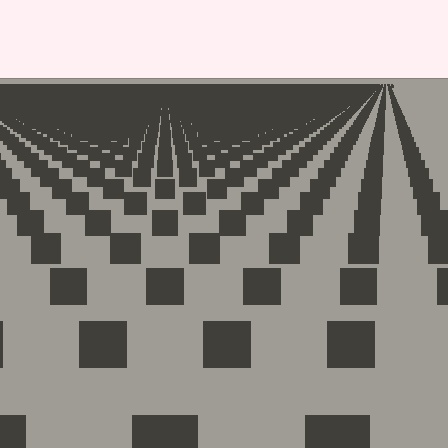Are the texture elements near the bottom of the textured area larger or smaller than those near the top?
Larger. Near the bottom, elements are closer to the viewer and appear at a bigger on-screen size.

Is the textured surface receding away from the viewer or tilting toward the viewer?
The surface is receding away from the viewer. Texture elements get smaller and denser toward the top.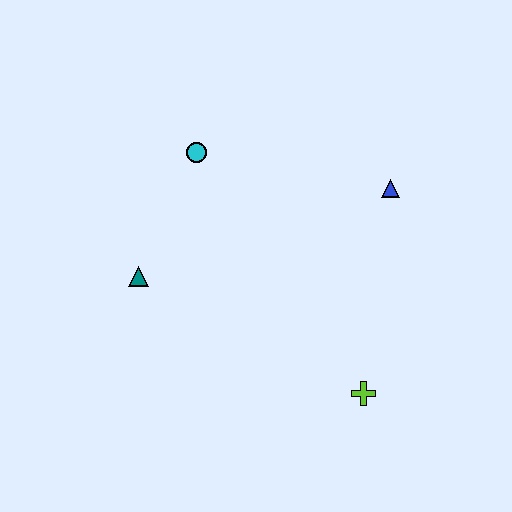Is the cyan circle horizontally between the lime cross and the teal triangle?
Yes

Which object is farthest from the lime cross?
The cyan circle is farthest from the lime cross.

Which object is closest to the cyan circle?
The teal triangle is closest to the cyan circle.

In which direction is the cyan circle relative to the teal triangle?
The cyan circle is above the teal triangle.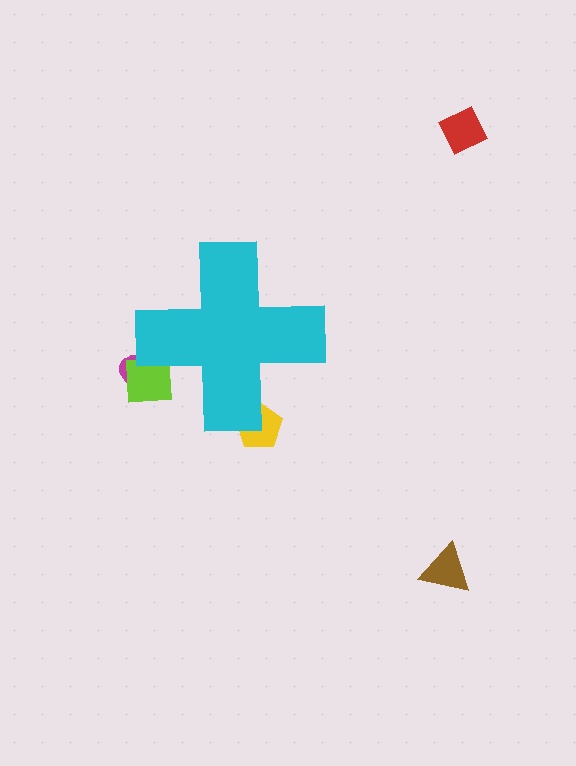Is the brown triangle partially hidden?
No, the brown triangle is fully visible.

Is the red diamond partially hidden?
No, the red diamond is fully visible.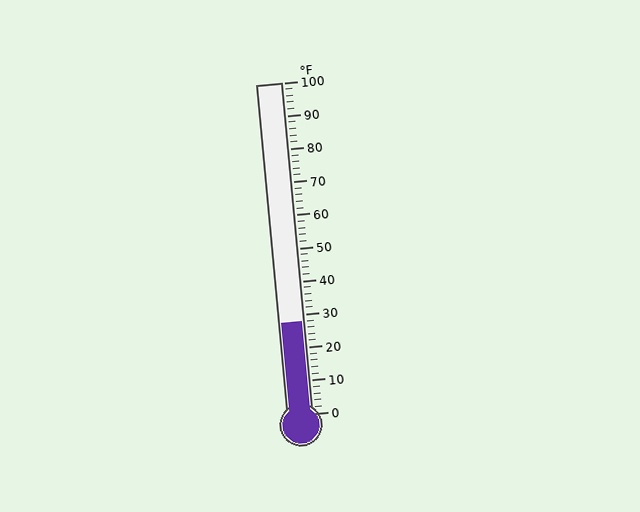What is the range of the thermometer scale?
The thermometer scale ranges from 0°F to 100°F.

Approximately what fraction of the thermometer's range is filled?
The thermometer is filled to approximately 30% of its range.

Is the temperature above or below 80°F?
The temperature is below 80°F.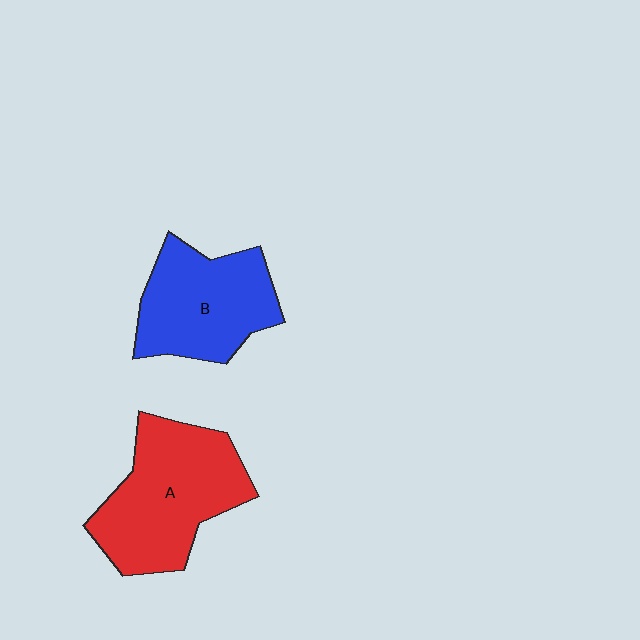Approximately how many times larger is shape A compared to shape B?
Approximately 1.2 times.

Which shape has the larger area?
Shape A (red).